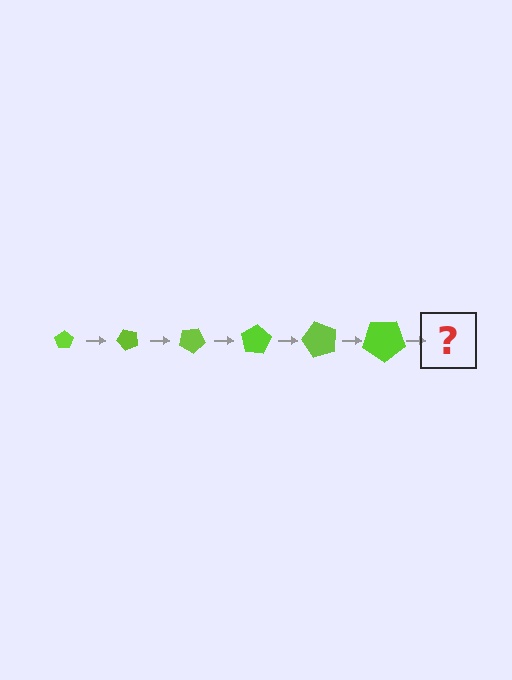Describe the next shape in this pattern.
It should be a pentagon, larger than the previous one and rotated 300 degrees from the start.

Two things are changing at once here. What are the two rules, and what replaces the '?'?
The two rules are that the pentagon grows larger each step and it rotates 50 degrees each step. The '?' should be a pentagon, larger than the previous one and rotated 300 degrees from the start.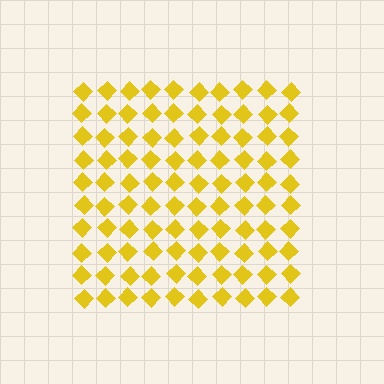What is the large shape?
The large shape is a square.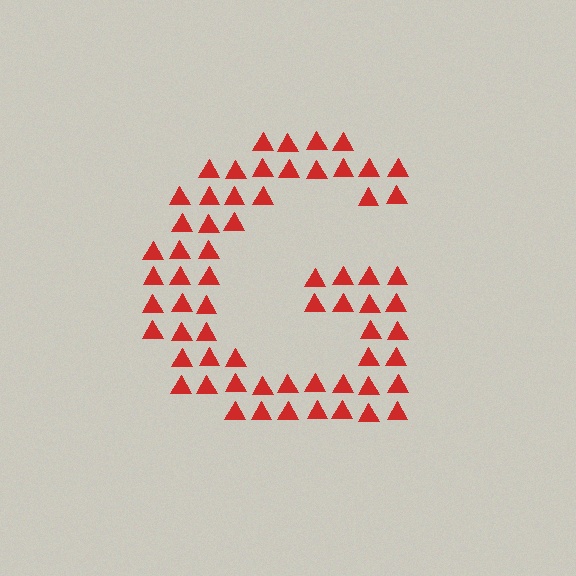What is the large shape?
The large shape is the letter G.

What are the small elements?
The small elements are triangles.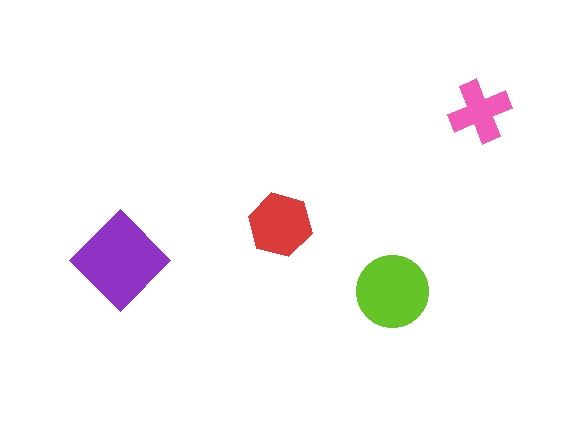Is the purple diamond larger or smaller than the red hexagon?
Larger.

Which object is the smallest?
The pink cross.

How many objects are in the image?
There are 4 objects in the image.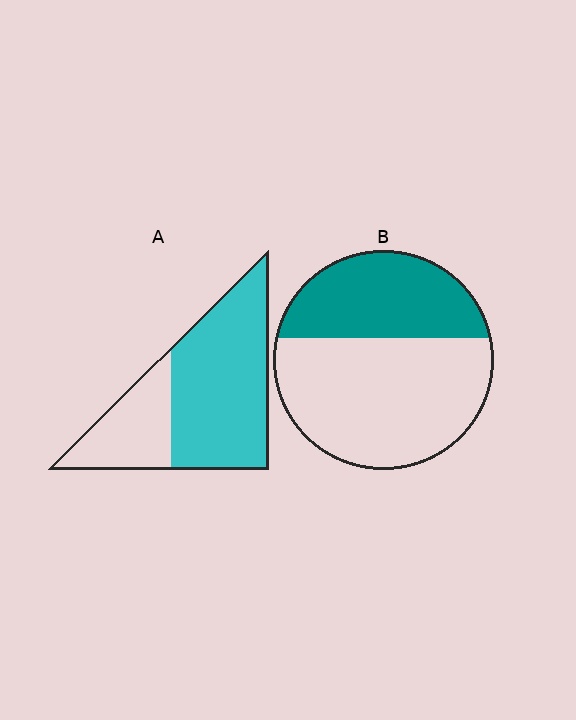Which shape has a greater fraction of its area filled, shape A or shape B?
Shape A.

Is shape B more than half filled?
No.